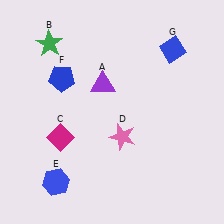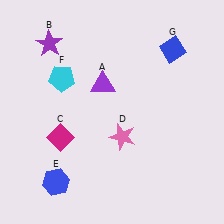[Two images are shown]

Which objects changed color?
B changed from green to purple. F changed from blue to cyan.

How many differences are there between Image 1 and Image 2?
There are 2 differences between the two images.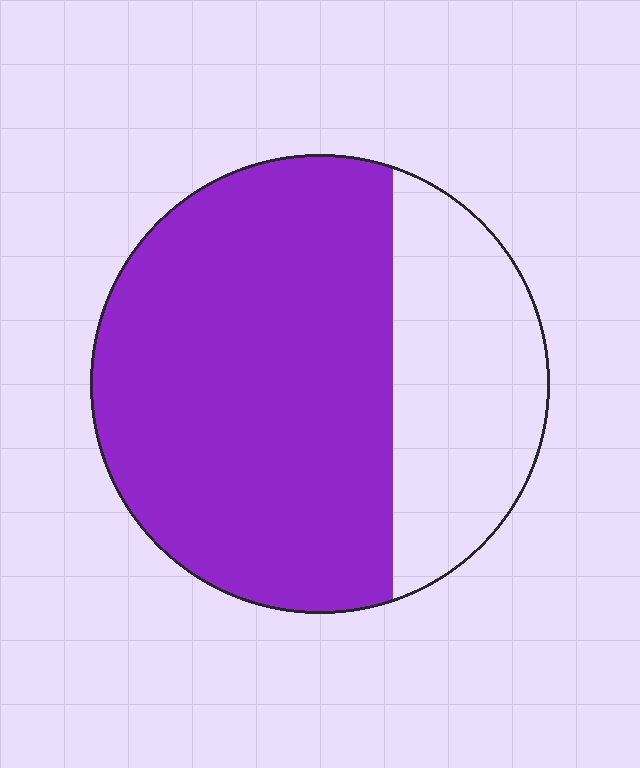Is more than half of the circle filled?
Yes.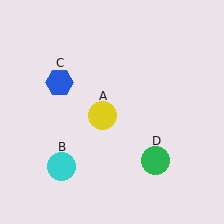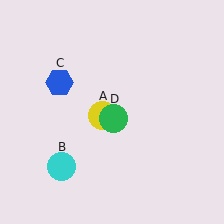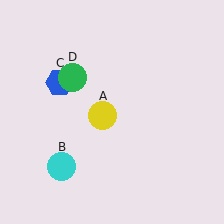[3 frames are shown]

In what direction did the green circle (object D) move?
The green circle (object D) moved up and to the left.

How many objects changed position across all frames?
1 object changed position: green circle (object D).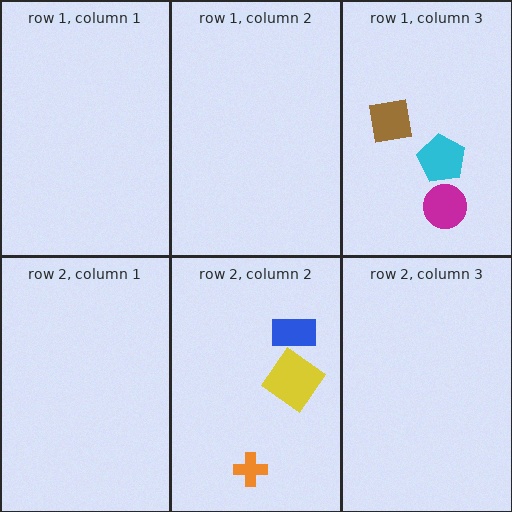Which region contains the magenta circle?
The row 1, column 3 region.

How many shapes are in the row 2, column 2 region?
3.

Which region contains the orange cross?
The row 2, column 2 region.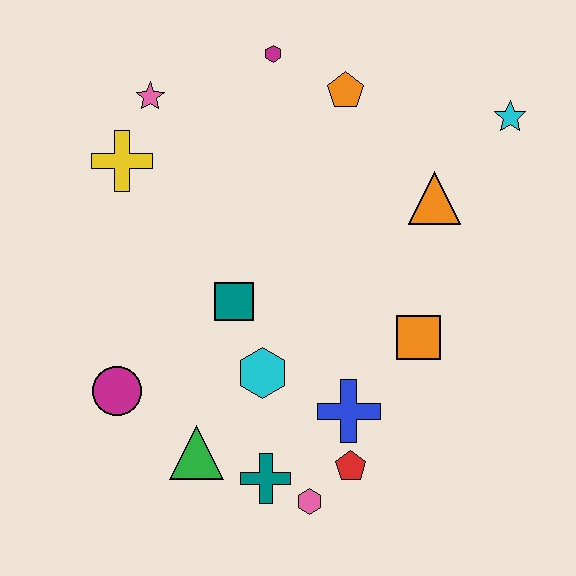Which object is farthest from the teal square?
The cyan star is farthest from the teal square.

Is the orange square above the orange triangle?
No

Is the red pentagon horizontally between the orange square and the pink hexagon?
Yes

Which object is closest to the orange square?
The blue cross is closest to the orange square.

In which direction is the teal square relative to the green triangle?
The teal square is above the green triangle.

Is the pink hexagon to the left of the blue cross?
Yes